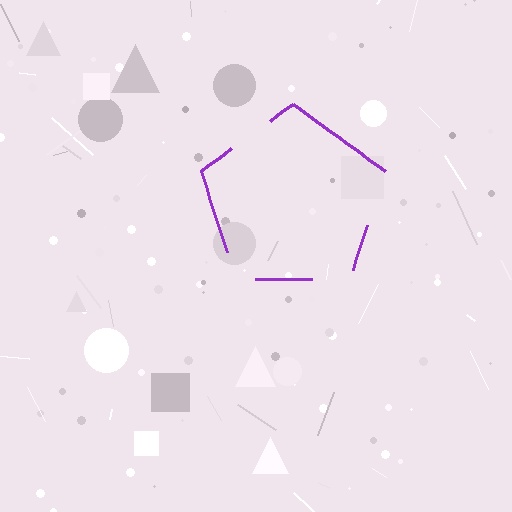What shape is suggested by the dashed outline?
The dashed outline suggests a pentagon.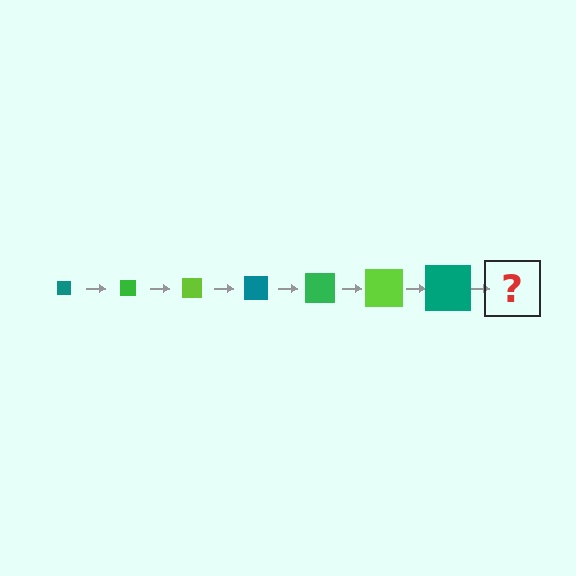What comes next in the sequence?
The next element should be a green square, larger than the previous one.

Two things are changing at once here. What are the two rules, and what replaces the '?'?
The two rules are that the square grows larger each step and the color cycles through teal, green, and lime. The '?' should be a green square, larger than the previous one.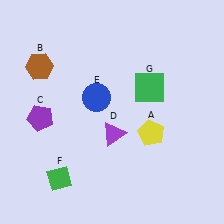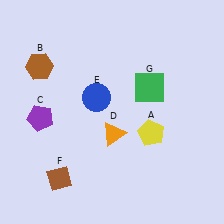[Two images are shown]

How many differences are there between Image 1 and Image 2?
There are 2 differences between the two images.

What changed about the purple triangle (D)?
In Image 1, D is purple. In Image 2, it changed to orange.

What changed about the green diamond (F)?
In Image 1, F is green. In Image 2, it changed to brown.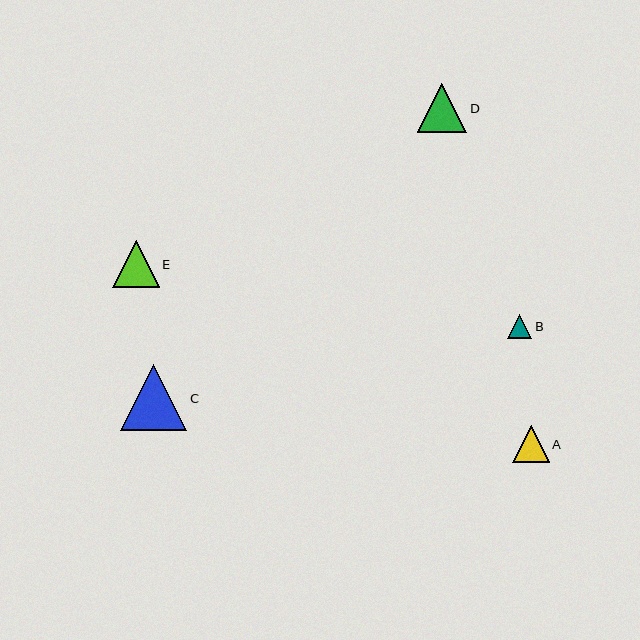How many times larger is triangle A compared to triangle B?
Triangle A is approximately 1.5 times the size of triangle B.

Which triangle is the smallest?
Triangle B is the smallest with a size of approximately 24 pixels.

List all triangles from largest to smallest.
From largest to smallest: C, D, E, A, B.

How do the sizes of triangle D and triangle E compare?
Triangle D and triangle E are approximately the same size.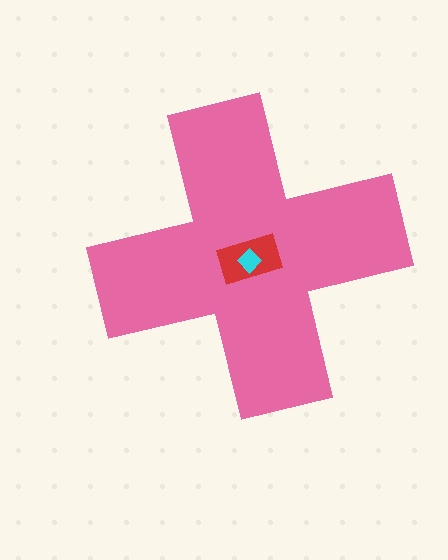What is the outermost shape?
The pink cross.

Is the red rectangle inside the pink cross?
Yes.